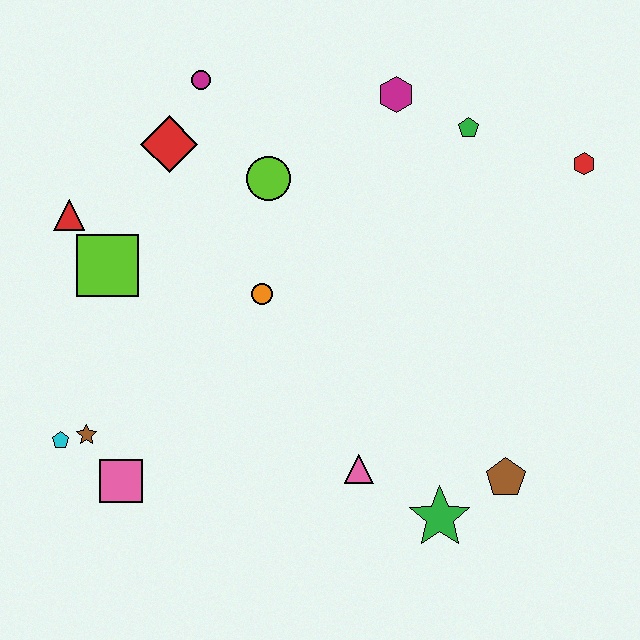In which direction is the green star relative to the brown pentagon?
The green star is to the left of the brown pentagon.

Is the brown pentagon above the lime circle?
No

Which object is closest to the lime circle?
The red diamond is closest to the lime circle.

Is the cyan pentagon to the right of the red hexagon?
No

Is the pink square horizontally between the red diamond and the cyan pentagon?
Yes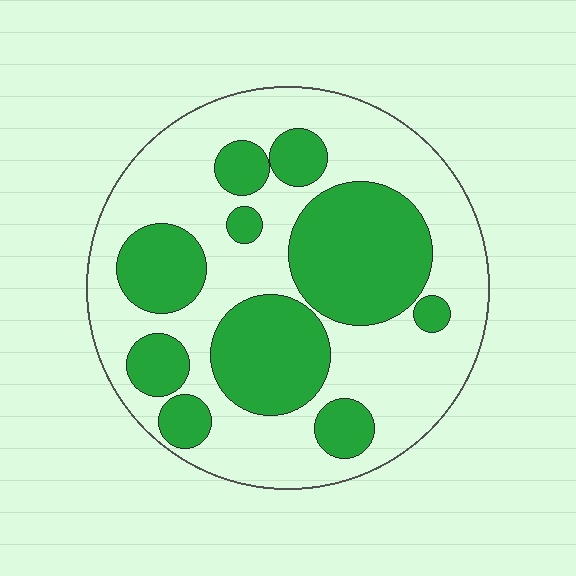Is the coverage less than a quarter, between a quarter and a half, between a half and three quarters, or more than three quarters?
Between a quarter and a half.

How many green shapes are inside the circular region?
10.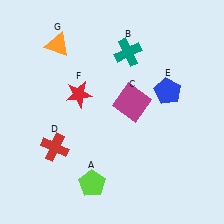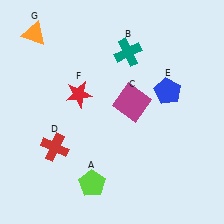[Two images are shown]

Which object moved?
The orange triangle (G) moved left.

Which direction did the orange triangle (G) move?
The orange triangle (G) moved left.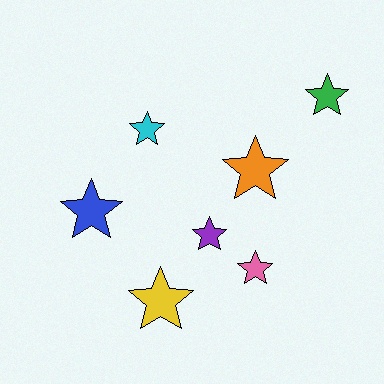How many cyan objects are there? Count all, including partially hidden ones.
There is 1 cyan object.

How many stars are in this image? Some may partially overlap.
There are 7 stars.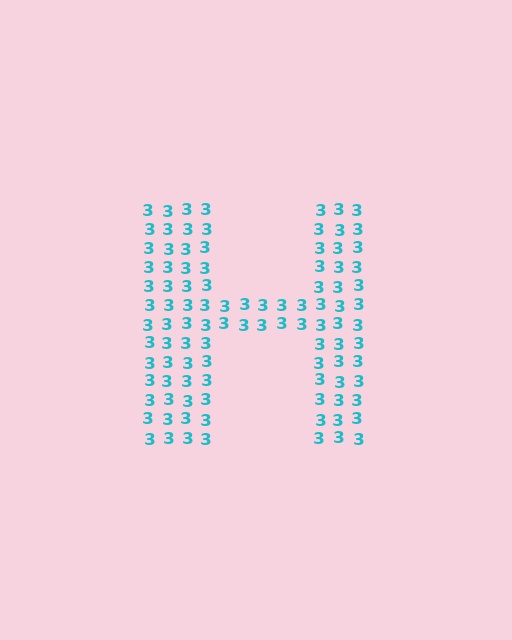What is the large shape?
The large shape is the letter H.